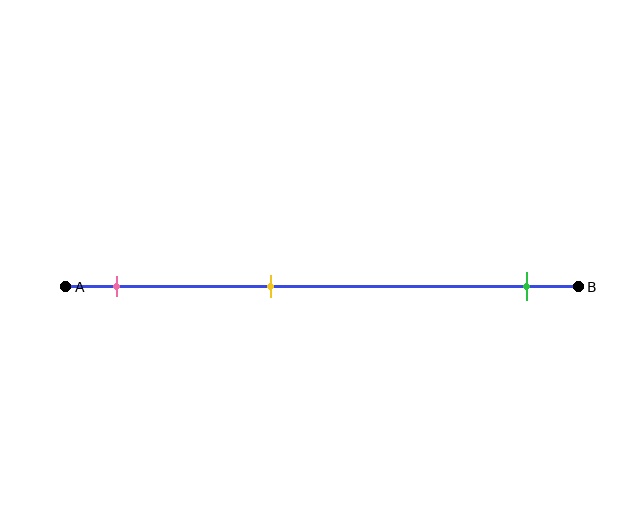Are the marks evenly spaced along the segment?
No, the marks are not evenly spaced.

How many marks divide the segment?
There are 3 marks dividing the segment.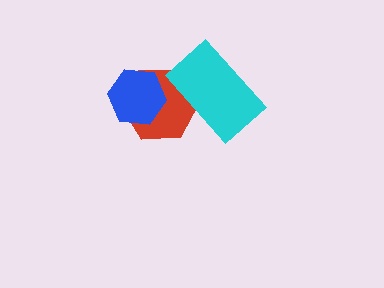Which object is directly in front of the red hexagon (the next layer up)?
The blue hexagon is directly in front of the red hexagon.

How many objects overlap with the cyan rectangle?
1 object overlaps with the cyan rectangle.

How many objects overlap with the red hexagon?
2 objects overlap with the red hexagon.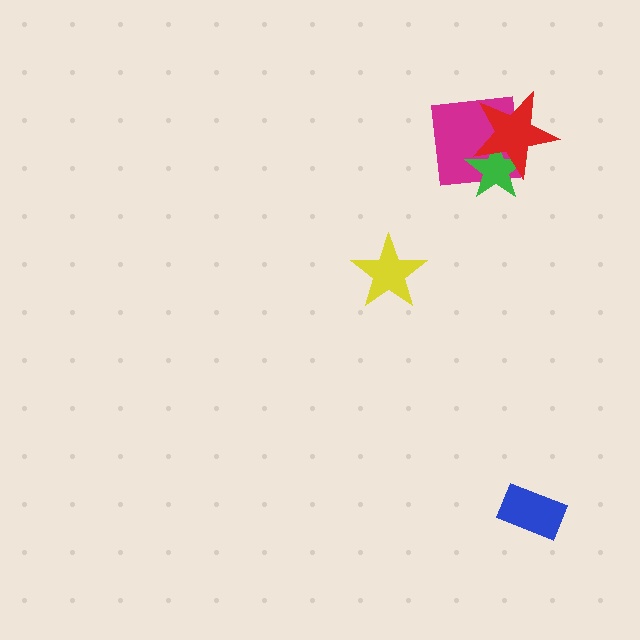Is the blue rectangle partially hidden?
No, no other shape covers it.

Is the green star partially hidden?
Yes, it is partially covered by another shape.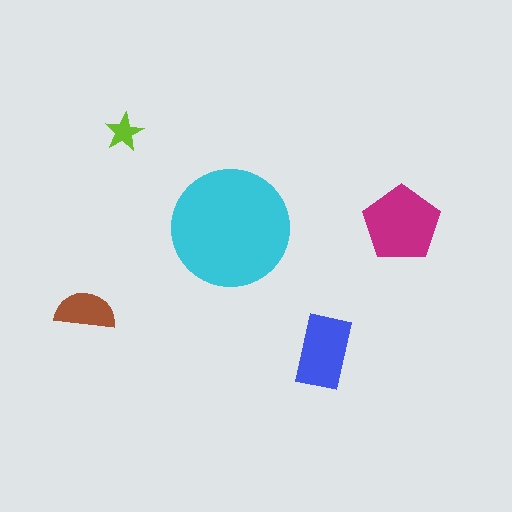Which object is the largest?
The cyan circle.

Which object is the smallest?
The lime star.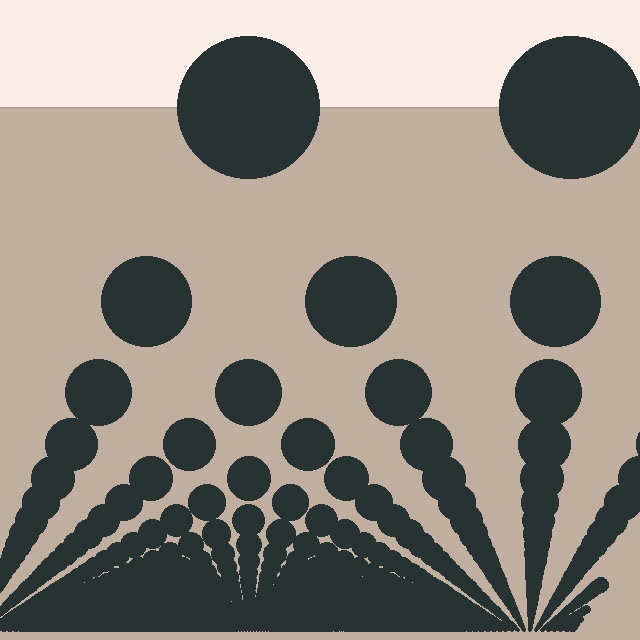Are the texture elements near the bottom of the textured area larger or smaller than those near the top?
Smaller. The gradient is inverted — elements near the bottom are smaller and denser.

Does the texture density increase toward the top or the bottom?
Density increases toward the bottom.